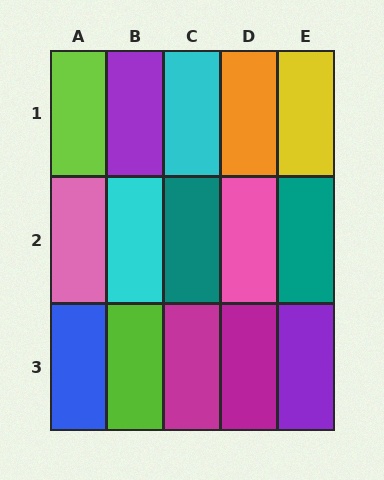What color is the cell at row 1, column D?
Orange.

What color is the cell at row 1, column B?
Purple.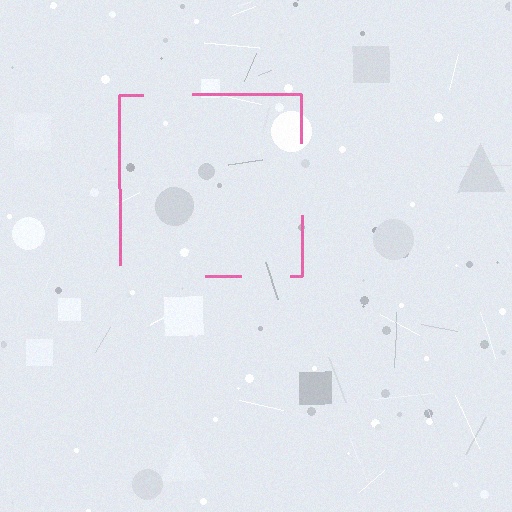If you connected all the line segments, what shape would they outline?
They would outline a square.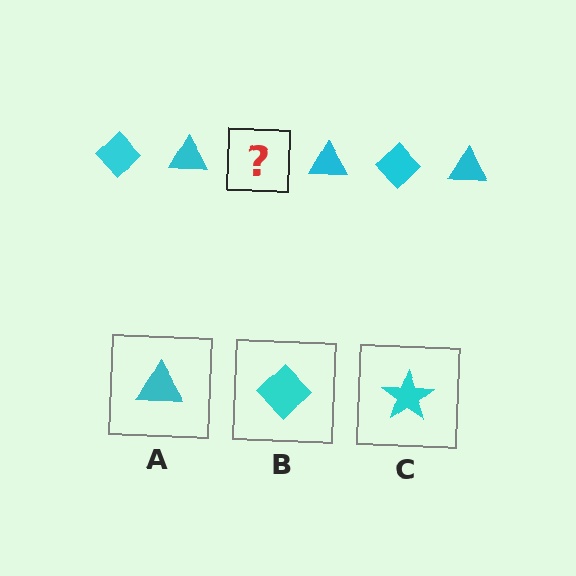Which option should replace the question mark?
Option B.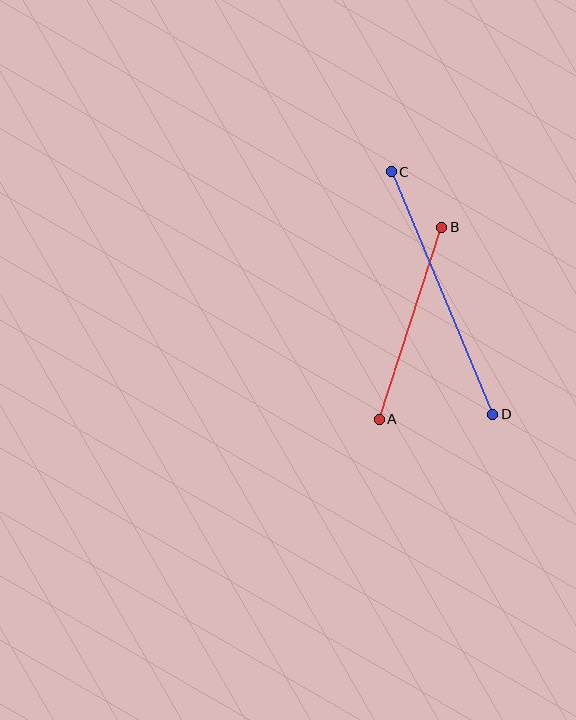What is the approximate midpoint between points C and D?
The midpoint is at approximately (442, 293) pixels.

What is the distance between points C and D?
The distance is approximately 263 pixels.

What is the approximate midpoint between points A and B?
The midpoint is at approximately (410, 323) pixels.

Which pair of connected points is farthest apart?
Points C and D are farthest apart.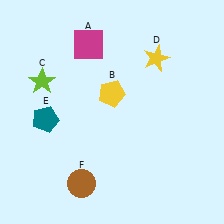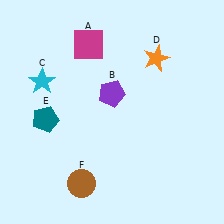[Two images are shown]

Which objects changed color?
B changed from yellow to purple. C changed from lime to cyan. D changed from yellow to orange.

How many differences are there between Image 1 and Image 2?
There are 3 differences between the two images.